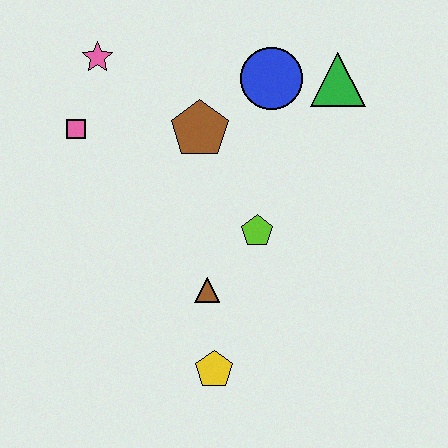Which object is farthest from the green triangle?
The yellow pentagon is farthest from the green triangle.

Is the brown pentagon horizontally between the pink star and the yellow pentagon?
Yes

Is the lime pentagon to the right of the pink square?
Yes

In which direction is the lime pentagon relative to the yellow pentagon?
The lime pentagon is above the yellow pentagon.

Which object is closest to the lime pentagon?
The brown triangle is closest to the lime pentagon.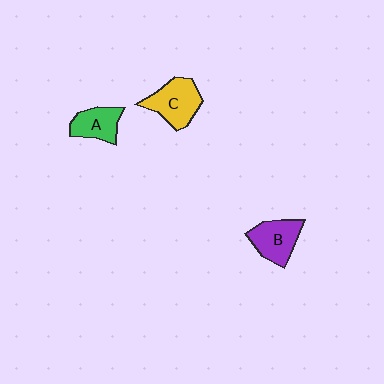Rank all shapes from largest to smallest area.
From largest to smallest: C (yellow), B (purple), A (green).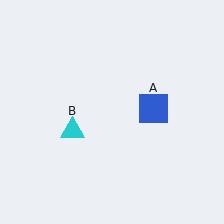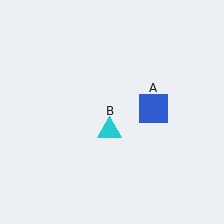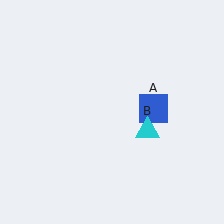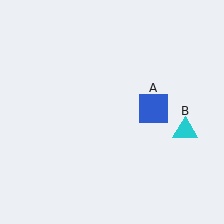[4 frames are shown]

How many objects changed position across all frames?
1 object changed position: cyan triangle (object B).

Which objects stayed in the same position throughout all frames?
Blue square (object A) remained stationary.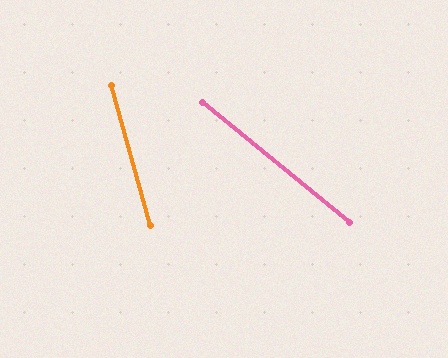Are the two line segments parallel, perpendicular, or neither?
Neither parallel nor perpendicular — they differ by about 35°.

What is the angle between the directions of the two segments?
Approximately 35 degrees.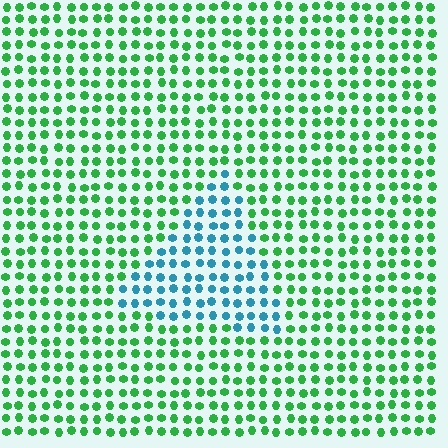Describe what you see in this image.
The image is filled with small green elements in a uniform arrangement. A triangle-shaped region is visible where the elements are tinted to a slightly different hue, forming a subtle color boundary.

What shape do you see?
I see a triangle.